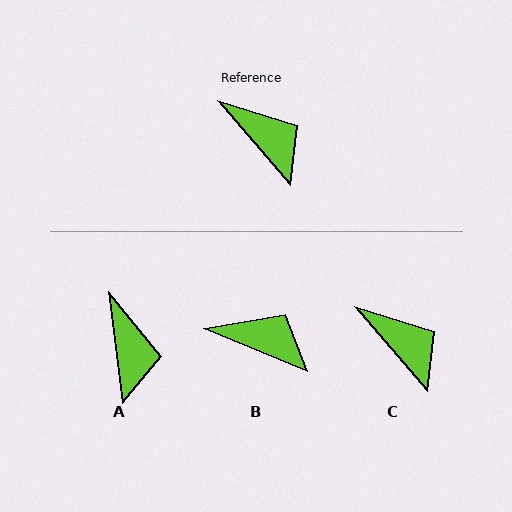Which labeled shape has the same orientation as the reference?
C.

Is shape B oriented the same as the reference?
No, it is off by about 27 degrees.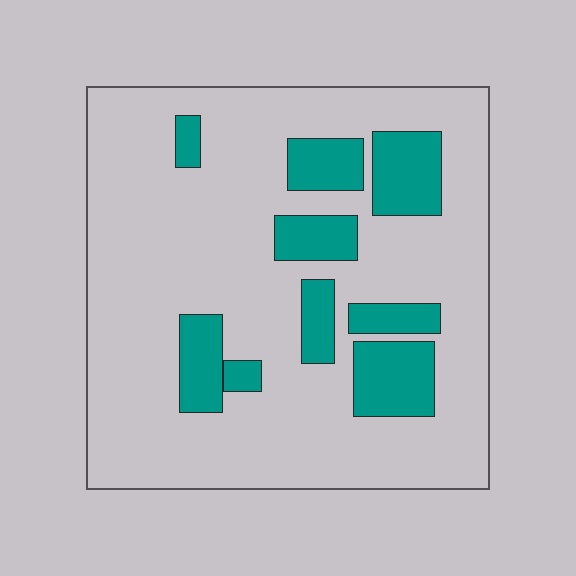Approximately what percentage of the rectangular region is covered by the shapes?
Approximately 20%.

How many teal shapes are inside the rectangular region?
9.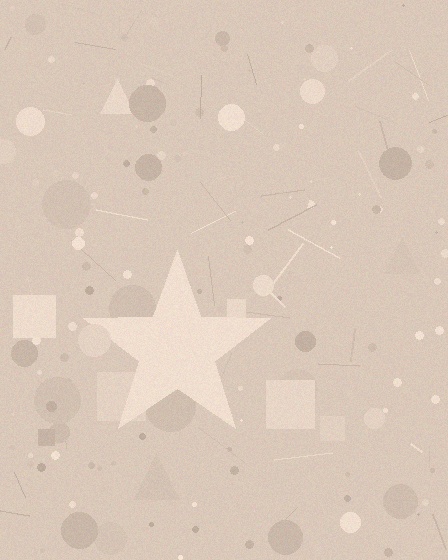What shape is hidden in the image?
A star is hidden in the image.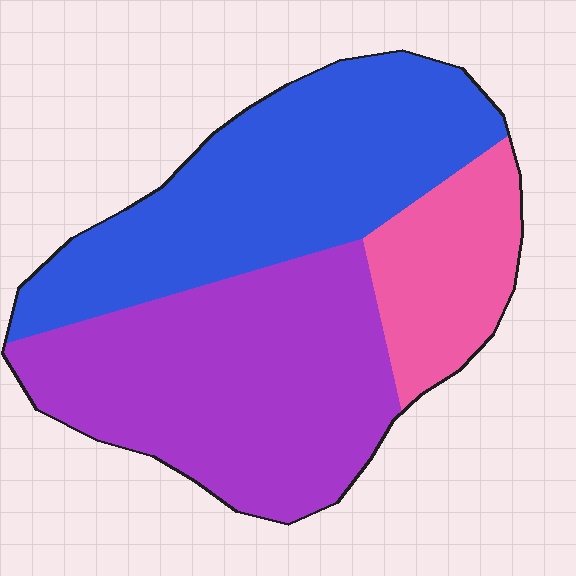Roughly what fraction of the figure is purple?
Purple takes up about two fifths (2/5) of the figure.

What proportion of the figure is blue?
Blue takes up about two fifths (2/5) of the figure.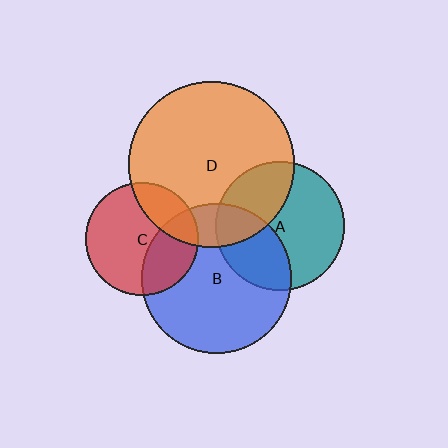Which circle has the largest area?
Circle D (orange).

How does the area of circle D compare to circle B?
Approximately 1.2 times.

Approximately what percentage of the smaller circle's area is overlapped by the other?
Approximately 30%.